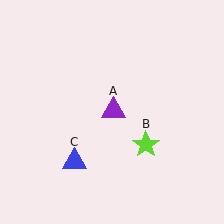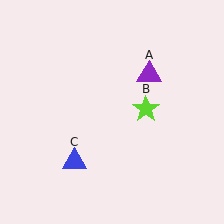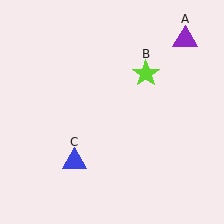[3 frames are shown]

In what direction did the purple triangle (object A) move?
The purple triangle (object A) moved up and to the right.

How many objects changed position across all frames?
2 objects changed position: purple triangle (object A), lime star (object B).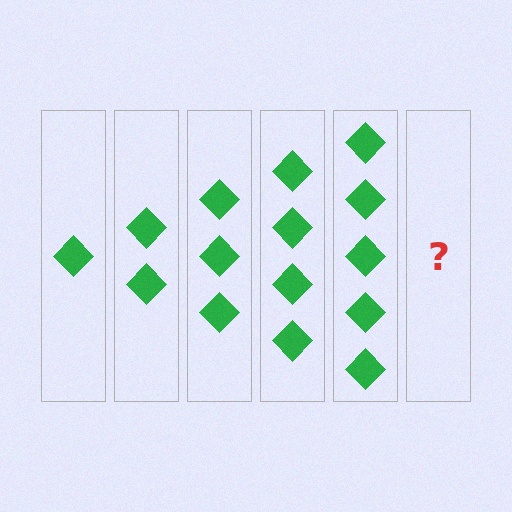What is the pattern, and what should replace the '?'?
The pattern is that each step adds one more diamond. The '?' should be 6 diamonds.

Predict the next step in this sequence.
The next step is 6 diamonds.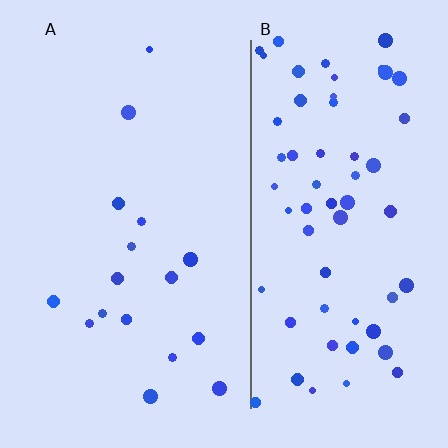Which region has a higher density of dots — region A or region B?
B (the right).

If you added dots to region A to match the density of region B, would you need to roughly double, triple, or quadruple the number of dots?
Approximately quadruple.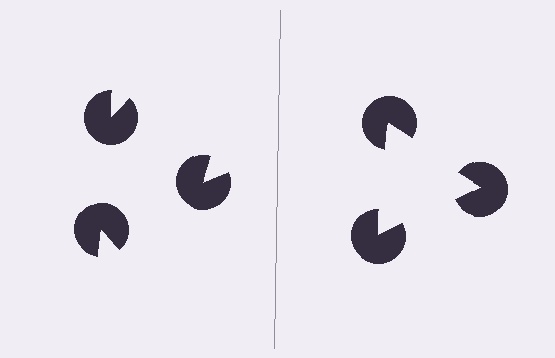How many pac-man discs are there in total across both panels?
6 — 3 on each side.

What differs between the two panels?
The pac-man discs are positioned identically on both sides; only the wedge orientations differ. On the right they align to a triangle; on the left they are misaligned.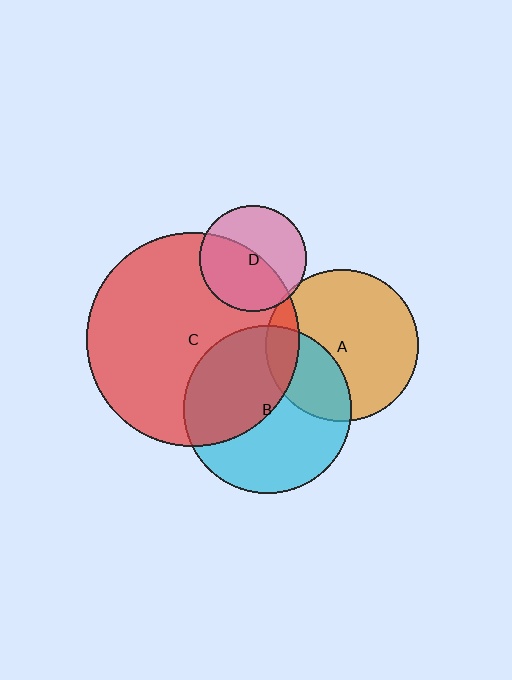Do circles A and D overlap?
Yes.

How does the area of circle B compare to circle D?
Approximately 2.5 times.